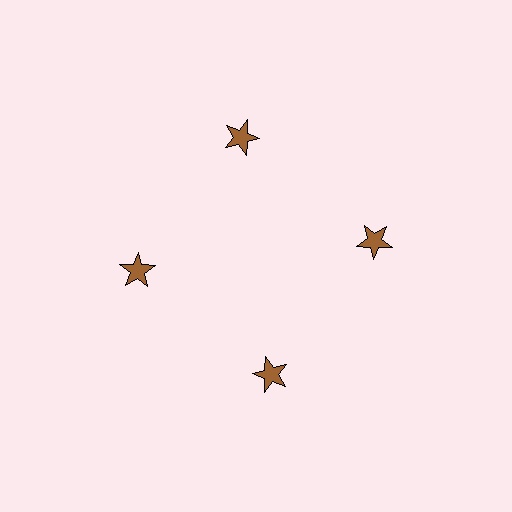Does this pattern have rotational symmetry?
Yes, this pattern has 4-fold rotational symmetry. It looks the same after rotating 90 degrees around the center.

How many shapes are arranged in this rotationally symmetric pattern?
There are 4 shapes, arranged in 4 groups of 1.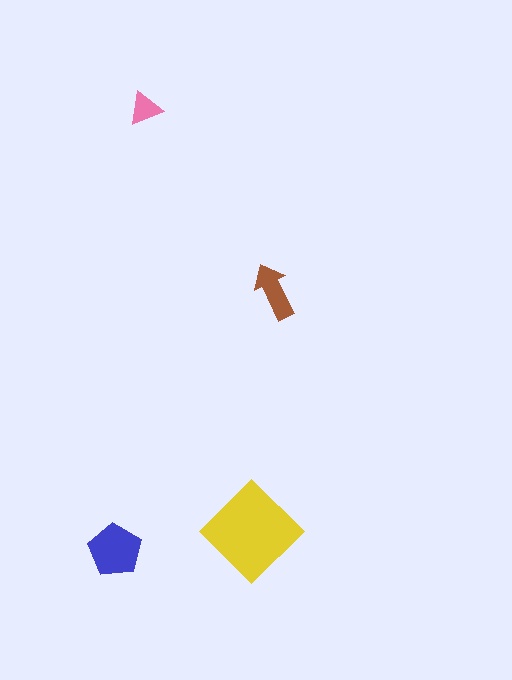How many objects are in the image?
There are 4 objects in the image.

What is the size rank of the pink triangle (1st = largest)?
4th.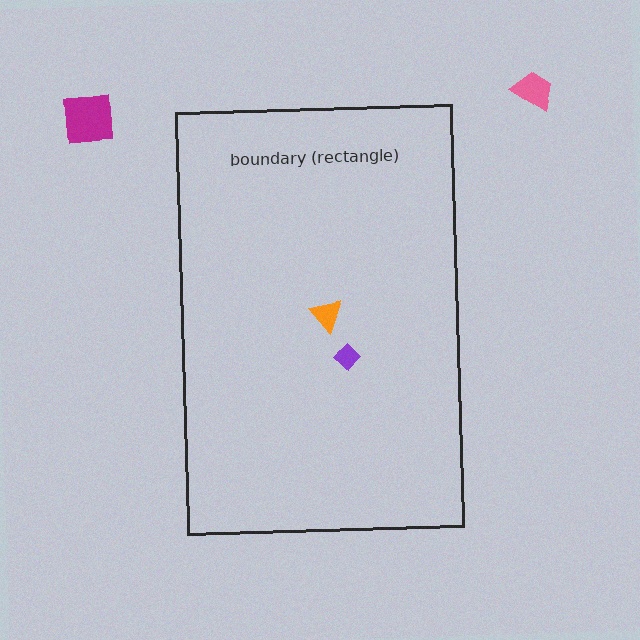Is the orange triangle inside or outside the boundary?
Inside.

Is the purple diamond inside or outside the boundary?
Inside.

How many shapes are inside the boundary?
2 inside, 2 outside.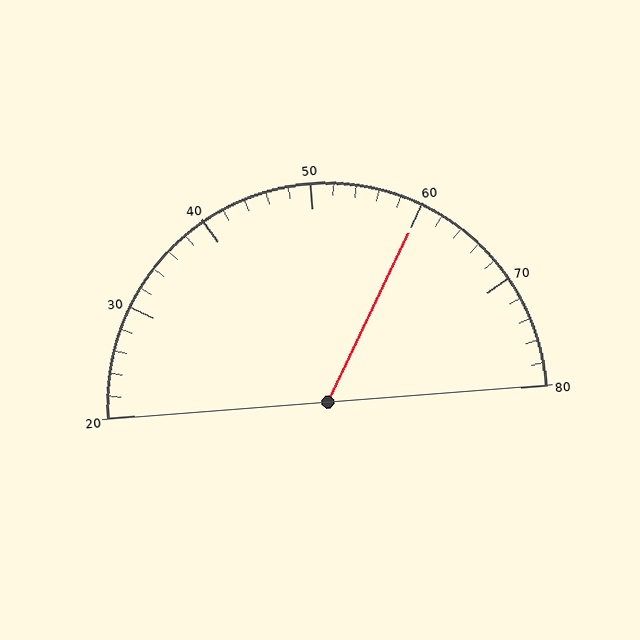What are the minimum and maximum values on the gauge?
The gauge ranges from 20 to 80.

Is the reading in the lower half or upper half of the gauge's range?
The reading is in the upper half of the range (20 to 80).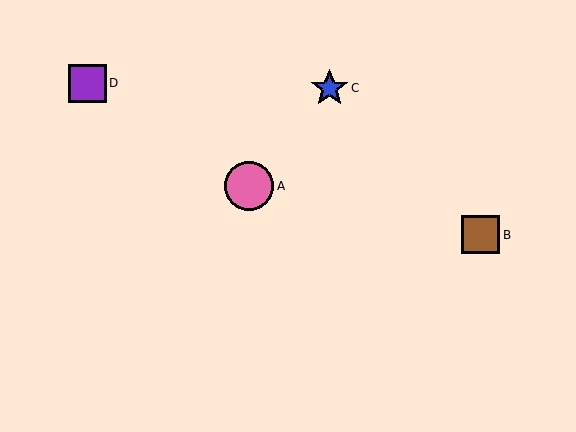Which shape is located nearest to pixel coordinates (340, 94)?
The blue star (labeled C) at (329, 88) is nearest to that location.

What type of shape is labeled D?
Shape D is a purple square.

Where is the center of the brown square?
The center of the brown square is at (480, 235).